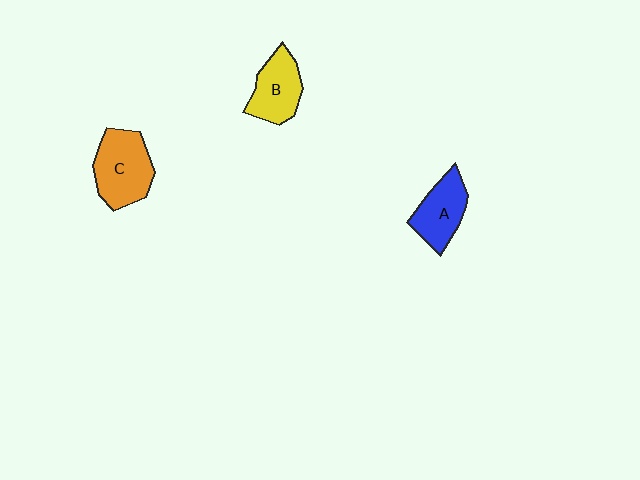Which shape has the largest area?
Shape C (orange).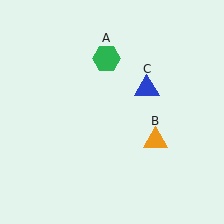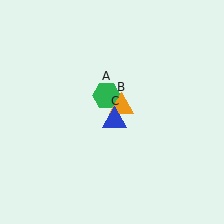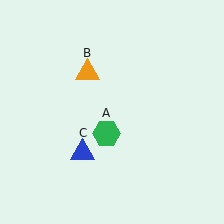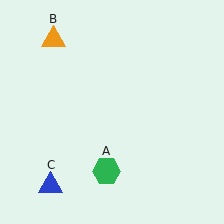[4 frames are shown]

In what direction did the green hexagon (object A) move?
The green hexagon (object A) moved down.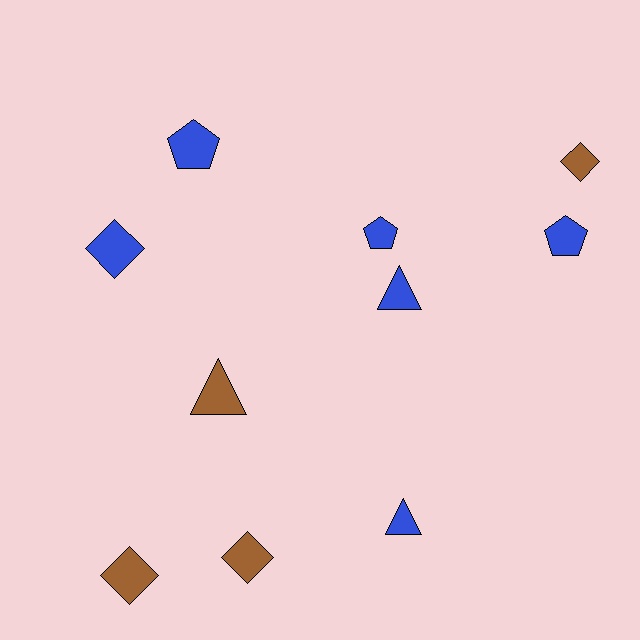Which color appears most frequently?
Blue, with 6 objects.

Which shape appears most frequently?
Diamond, with 4 objects.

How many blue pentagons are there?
There are 3 blue pentagons.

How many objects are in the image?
There are 10 objects.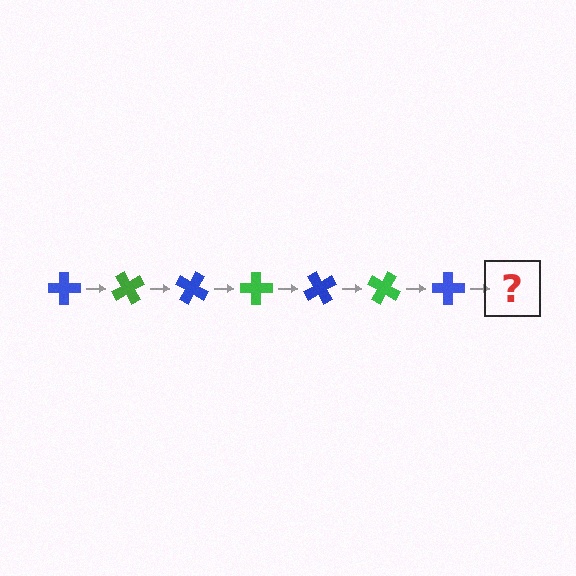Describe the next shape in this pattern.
It should be a green cross, rotated 420 degrees from the start.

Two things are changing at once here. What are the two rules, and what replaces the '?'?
The two rules are that it rotates 60 degrees each step and the color cycles through blue and green. The '?' should be a green cross, rotated 420 degrees from the start.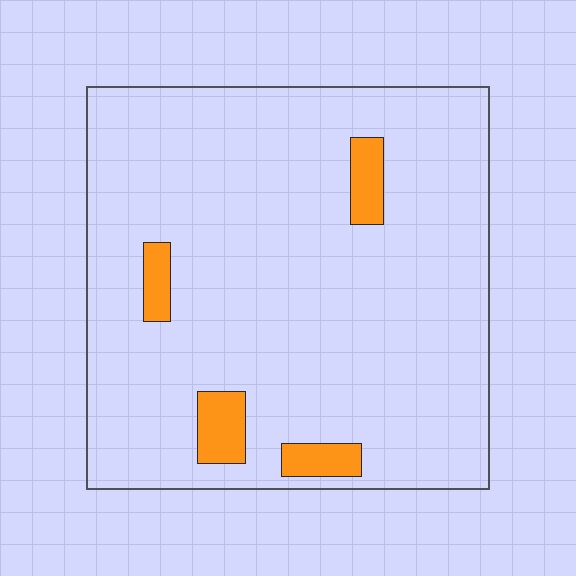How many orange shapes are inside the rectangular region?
4.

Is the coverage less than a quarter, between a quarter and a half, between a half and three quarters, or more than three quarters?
Less than a quarter.